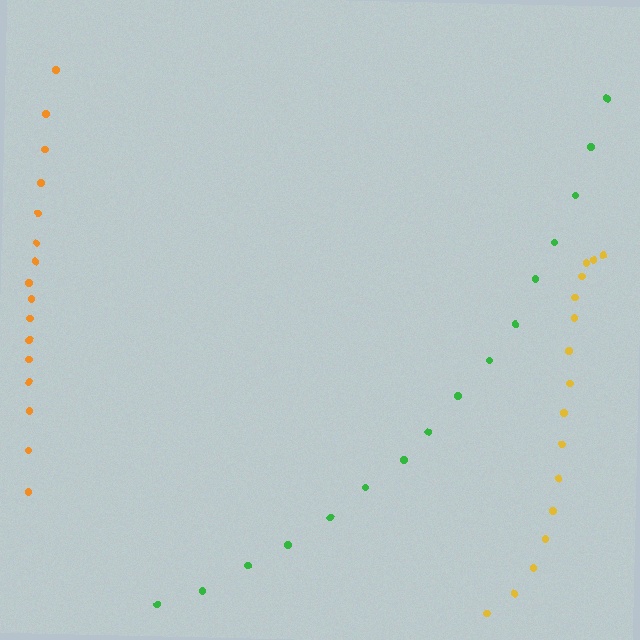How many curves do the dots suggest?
There are 3 distinct paths.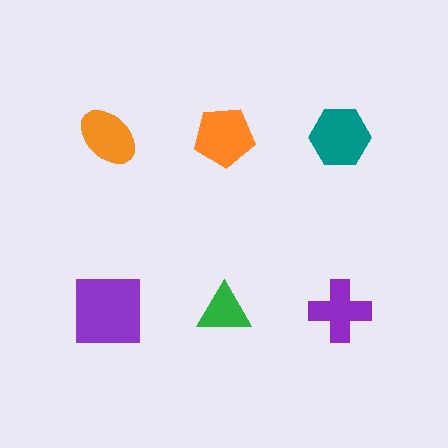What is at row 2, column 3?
A purple cross.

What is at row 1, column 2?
An orange pentagon.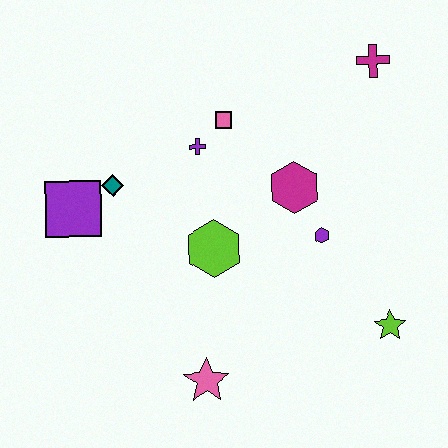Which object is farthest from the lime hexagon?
The magenta cross is farthest from the lime hexagon.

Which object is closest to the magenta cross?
The magenta hexagon is closest to the magenta cross.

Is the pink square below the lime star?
No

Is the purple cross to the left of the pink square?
Yes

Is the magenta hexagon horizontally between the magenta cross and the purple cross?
Yes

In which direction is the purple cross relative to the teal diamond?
The purple cross is to the right of the teal diamond.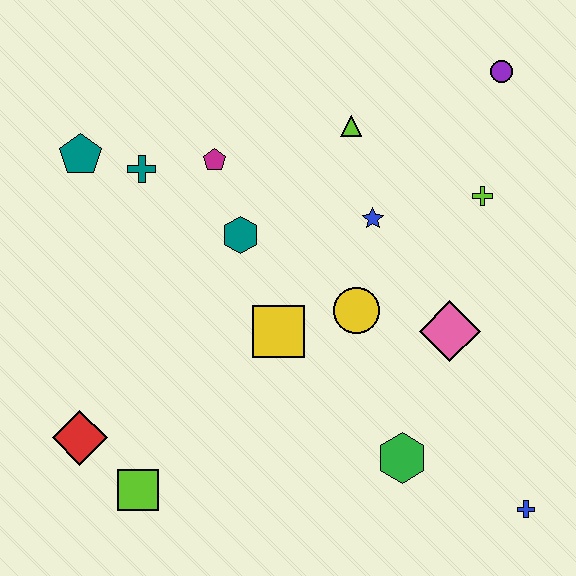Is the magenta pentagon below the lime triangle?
Yes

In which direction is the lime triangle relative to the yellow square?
The lime triangle is above the yellow square.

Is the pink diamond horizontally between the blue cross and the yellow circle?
Yes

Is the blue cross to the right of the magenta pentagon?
Yes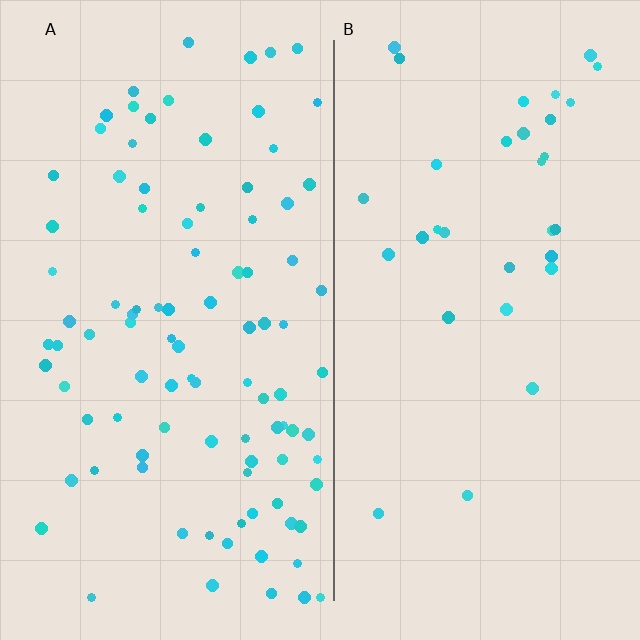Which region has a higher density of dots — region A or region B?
A (the left).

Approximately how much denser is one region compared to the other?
Approximately 3.0× — region A over region B.